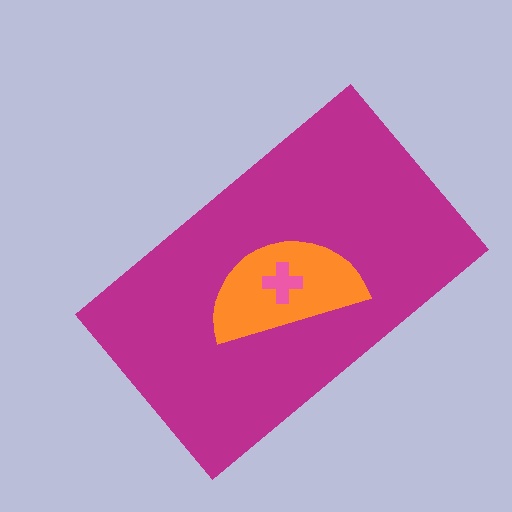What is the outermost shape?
The magenta rectangle.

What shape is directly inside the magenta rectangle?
The orange semicircle.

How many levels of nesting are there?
3.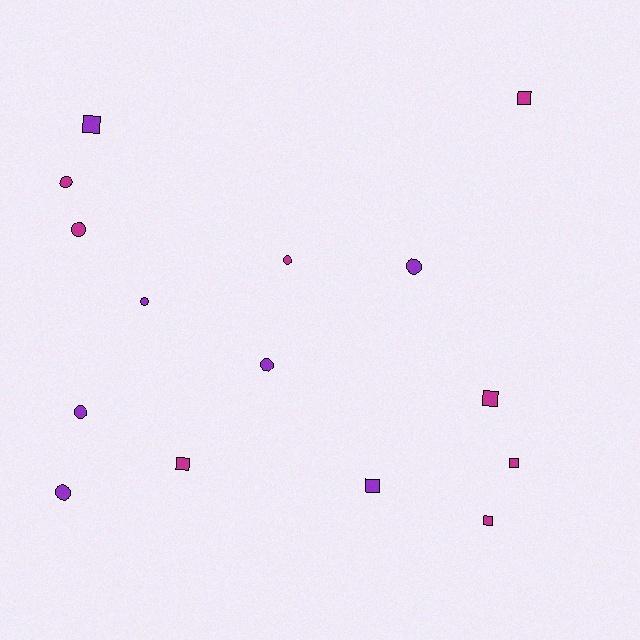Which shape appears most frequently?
Circle, with 8 objects.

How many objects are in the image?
There are 15 objects.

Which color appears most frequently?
Magenta, with 8 objects.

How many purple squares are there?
There are 2 purple squares.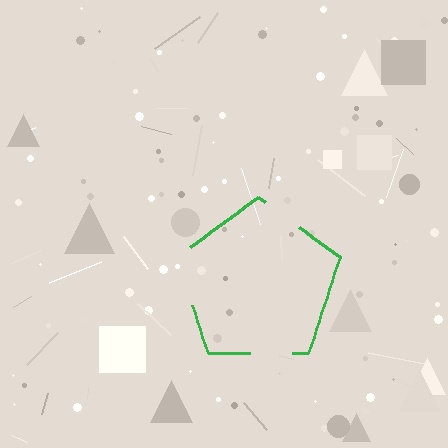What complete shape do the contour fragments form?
The contour fragments form a pentagon.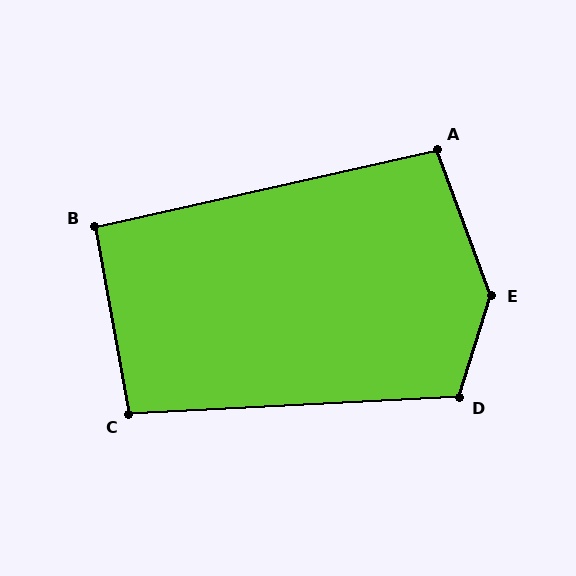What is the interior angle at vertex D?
Approximately 110 degrees (obtuse).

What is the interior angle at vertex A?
Approximately 98 degrees (obtuse).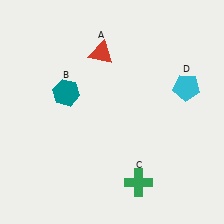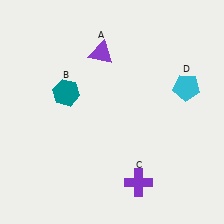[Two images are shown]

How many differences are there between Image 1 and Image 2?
There are 2 differences between the two images.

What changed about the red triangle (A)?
In Image 1, A is red. In Image 2, it changed to purple.